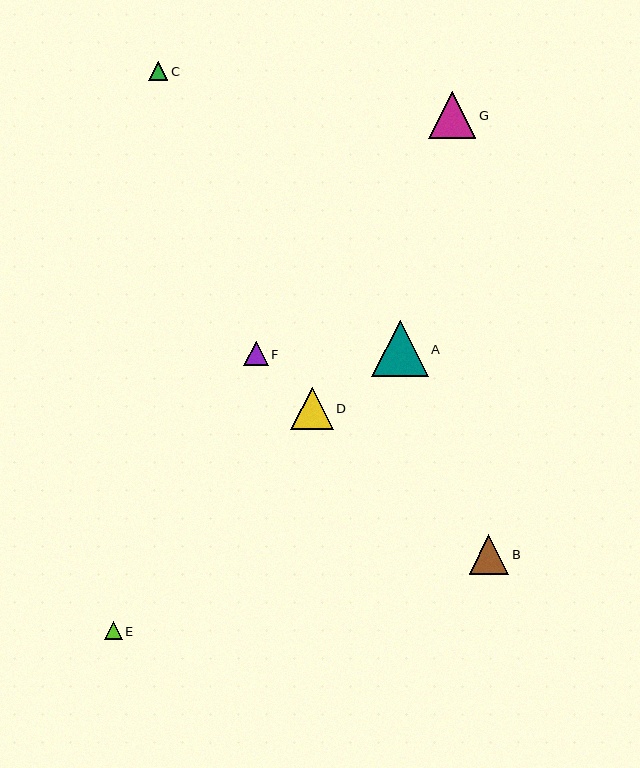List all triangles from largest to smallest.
From largest to smallest: A, G, D, B, F, C, E.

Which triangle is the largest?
Triangle A is the largest with a size of approximately 57 pixels.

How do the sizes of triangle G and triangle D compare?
Triangle G and triangle D are approximately the same size.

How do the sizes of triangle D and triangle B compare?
Triangle D and triangle B are approximately the same size.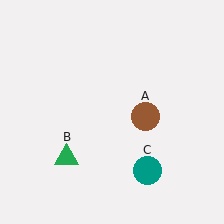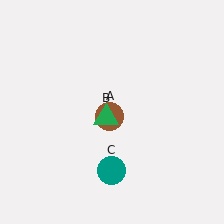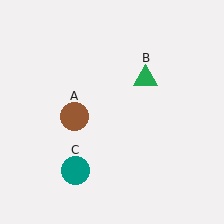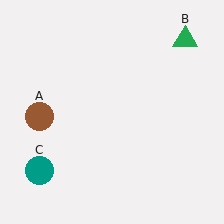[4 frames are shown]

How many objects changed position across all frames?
3 objects changed position: brown circle (object A), green triangle (object B), teal circle (object C).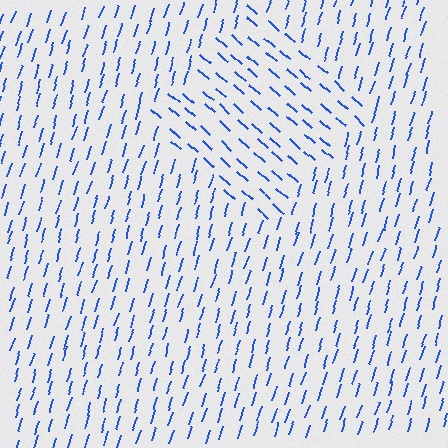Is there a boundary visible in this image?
Yes, there is a texture boundary formed by a change in line orientation.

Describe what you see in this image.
The image is filled with small blue line segments. A diamond region in the image has lines oriented differently from the surrounding lines, creating a visible texture boundary.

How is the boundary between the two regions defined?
The boundary is defined purely by a change in line orientation (approximately 66 degrees difference). All lines are the same color and thickness.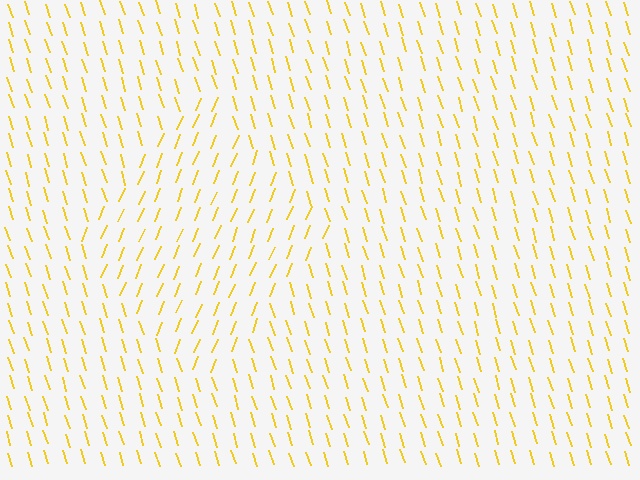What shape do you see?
I see a diamond.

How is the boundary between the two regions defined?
The boundary is defined purely by a change in line orientation (approximately 40 degrees difference). All lines are the same color and thickness.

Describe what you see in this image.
The image is filled with small yellow line segments. A diamond region in the image has lines oriented differently from the surrounding lines, creating a visible texture boundary.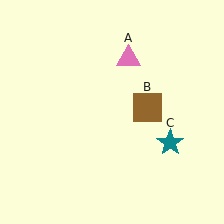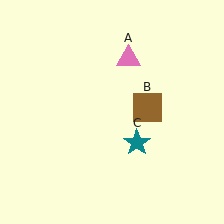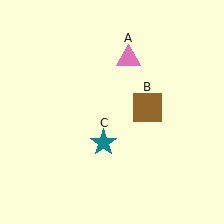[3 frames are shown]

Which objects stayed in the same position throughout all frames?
Pink triangle (object A) and brown square (object B) remained stationary.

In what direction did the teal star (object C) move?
The teal star (object C) moved left.